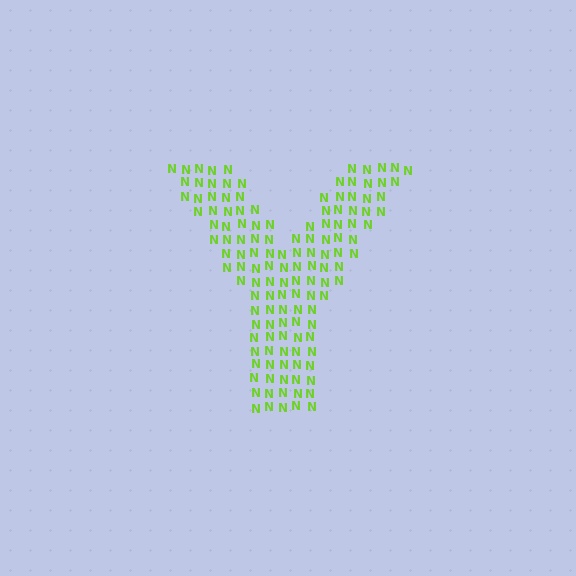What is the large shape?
The large shape is the letter Y.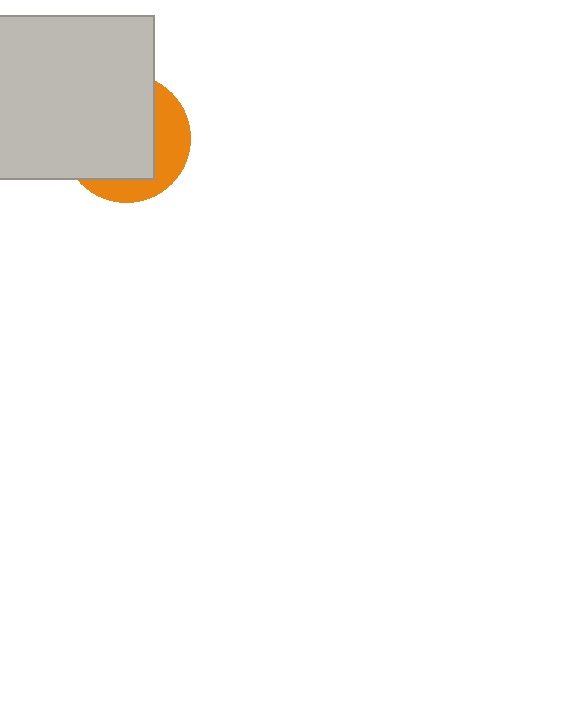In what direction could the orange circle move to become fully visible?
The orange circle could move toward the lower-right. That would shift it out from behind the light gray square entirely.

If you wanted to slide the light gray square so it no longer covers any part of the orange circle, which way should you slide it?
Slide it toward the upper-left — that is the most direct way to separate the two shapes.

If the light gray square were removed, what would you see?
You would see the complete orange circle.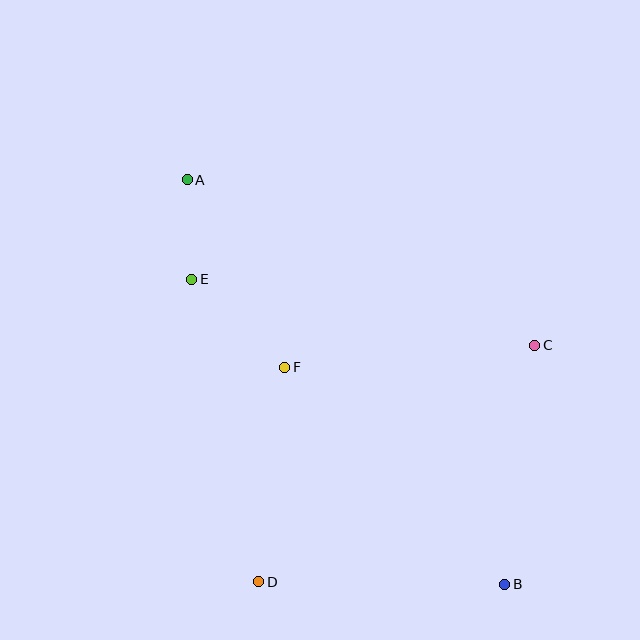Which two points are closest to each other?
Points A and E are closest to each other.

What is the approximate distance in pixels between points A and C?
The distance between A and C is approximately 385 pixels.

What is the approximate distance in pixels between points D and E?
The distance between D and E is approximately 310 pixels.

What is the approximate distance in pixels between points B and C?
The distance between B and C is approximately 241 pixels.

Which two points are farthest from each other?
Points A and B are farthest from each other.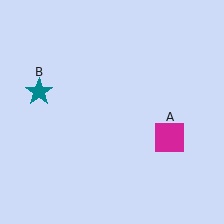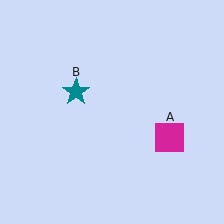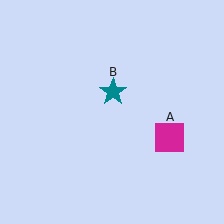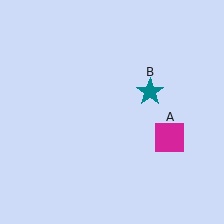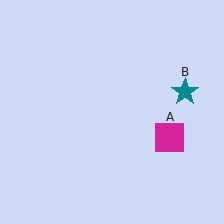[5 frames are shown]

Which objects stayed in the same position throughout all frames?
Magenta square (object A) remained stationary.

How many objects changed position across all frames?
1 object changed position: teal star (object B).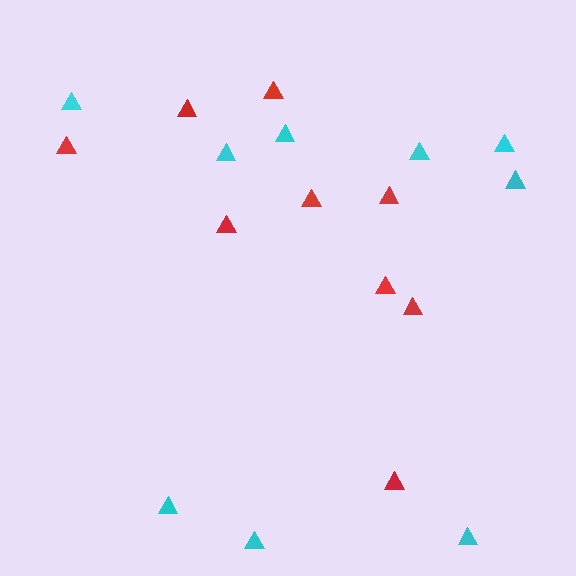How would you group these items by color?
There are 2 groups: one group of red triangles (9) and one group of cyan triangles (9).